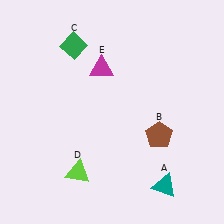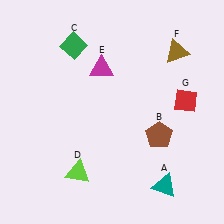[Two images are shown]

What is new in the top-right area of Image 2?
A brown triangle (F) was added in the top-right area of Image 2.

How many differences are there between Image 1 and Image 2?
There are 2 differences between the two images.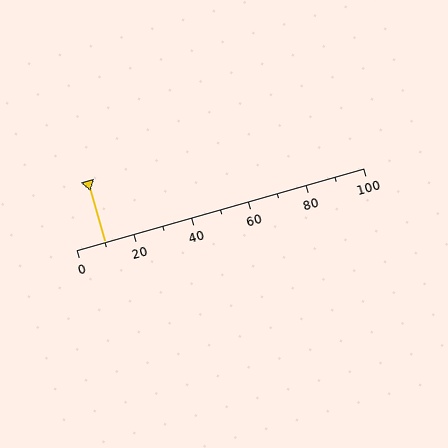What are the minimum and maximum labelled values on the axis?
The axis runs from 0 to 100.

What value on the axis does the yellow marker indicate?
The marker indicates approximately 10.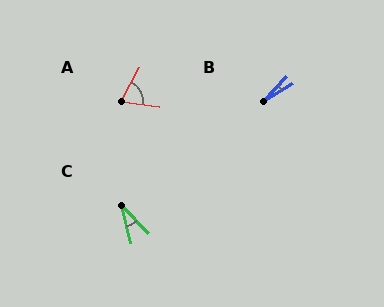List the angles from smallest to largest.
B (16°), C (30°), A (68°).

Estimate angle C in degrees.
Approximately 30 degrees.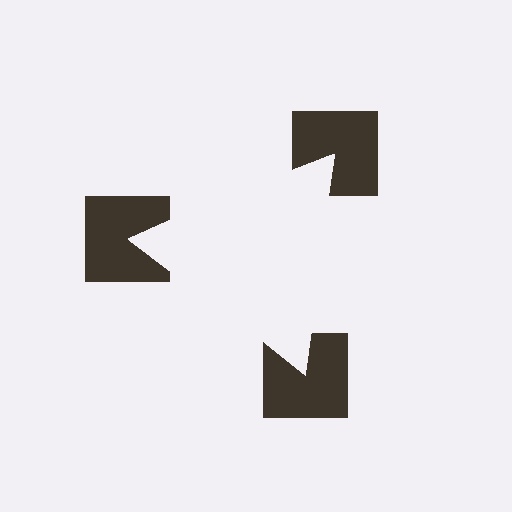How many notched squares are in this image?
There are 3 — one at each vertex of the illusory triangle.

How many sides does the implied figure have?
3 sides.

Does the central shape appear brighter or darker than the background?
It typically appears slightly brighter than the background, even though no actual brightness change is drawn.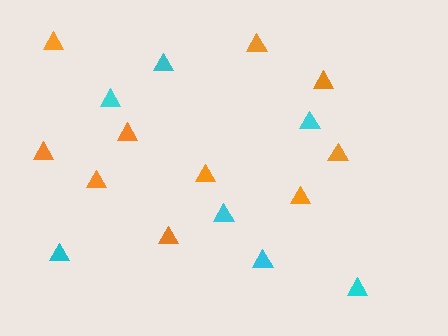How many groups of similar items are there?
There are 2 groups: one group of cyan triangles (7) and one group of orange triangles (10).